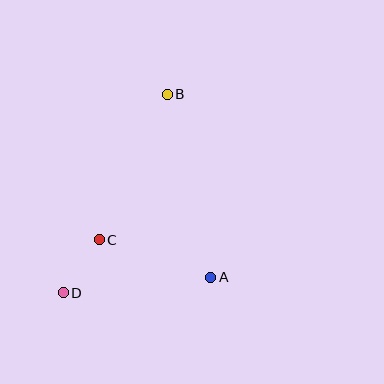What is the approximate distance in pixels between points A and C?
The distance between A and C is approximately 117 pixels.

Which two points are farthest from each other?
Points B and D are farthest from each other.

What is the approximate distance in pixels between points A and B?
The distance between A and B is approximately 188 pixels.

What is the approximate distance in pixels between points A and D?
The distance between A and D is approximately 148 pixels.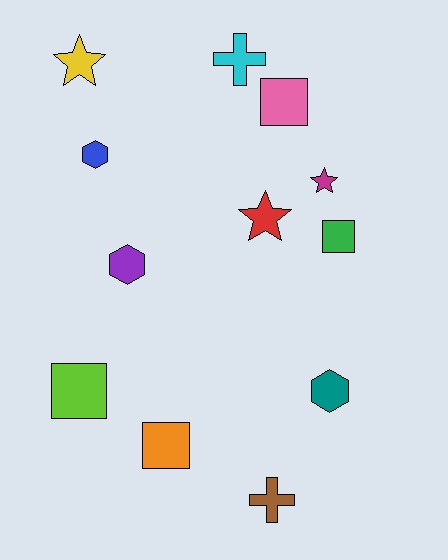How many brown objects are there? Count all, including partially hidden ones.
There is 1 brown object.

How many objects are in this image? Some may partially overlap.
There are 12 objects.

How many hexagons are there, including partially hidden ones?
There are 3 hexagons.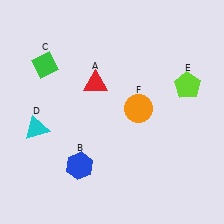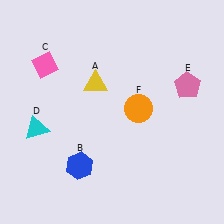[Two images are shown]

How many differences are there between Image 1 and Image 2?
There are 3 differences between the two images.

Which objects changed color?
A changed from red to yellow. C changed from green to pink. E changed from lime to pink.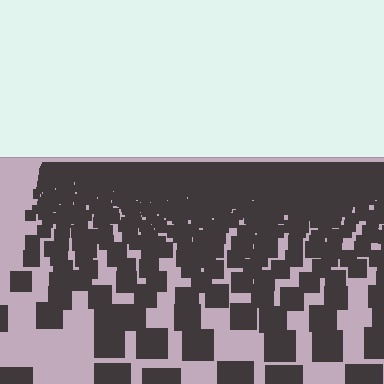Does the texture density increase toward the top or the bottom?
Density increases toward the top.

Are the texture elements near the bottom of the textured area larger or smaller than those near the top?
Larger. Near the bottom, elements are closer to the viewer and appear at a bigger on-screen size.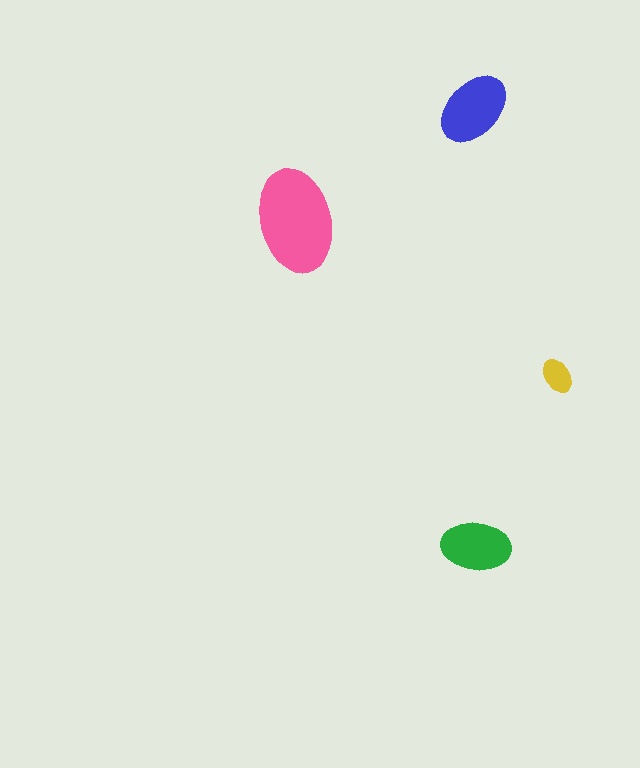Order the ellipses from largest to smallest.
the pink one, the blue one, the green one, the yellow one.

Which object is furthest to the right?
The yellow ellipse is rightmost.